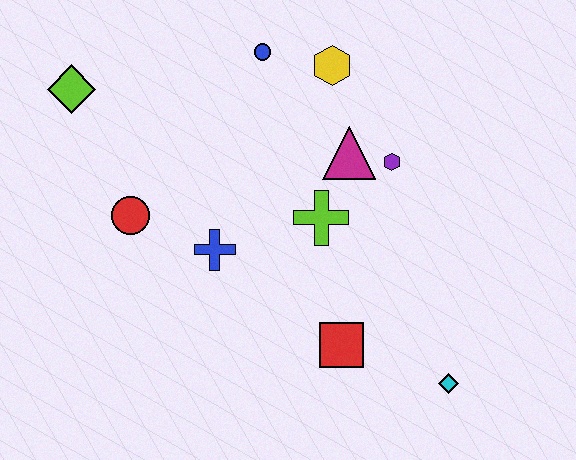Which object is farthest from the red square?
The lime diamond is farthest from the red square.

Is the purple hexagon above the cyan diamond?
Yes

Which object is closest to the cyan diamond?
The red square is closest to the cyan diamond.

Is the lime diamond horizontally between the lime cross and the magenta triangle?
No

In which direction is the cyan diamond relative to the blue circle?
The cyan diamond is below the blue circle.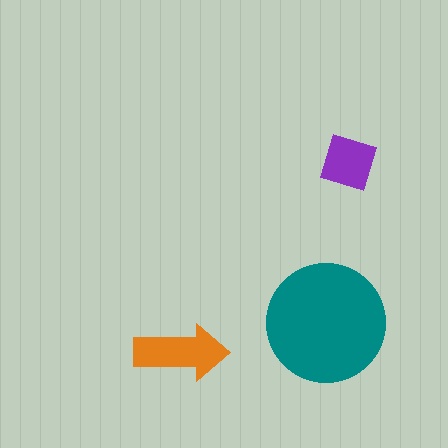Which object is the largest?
The teal circle.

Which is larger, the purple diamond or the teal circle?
The teal circle.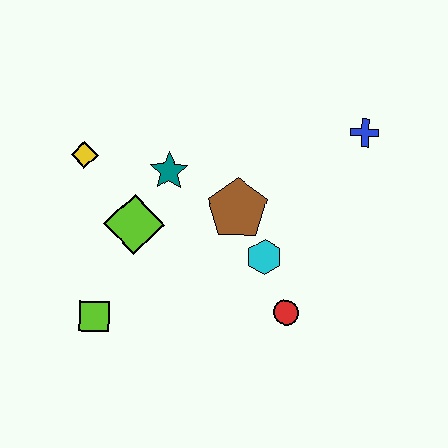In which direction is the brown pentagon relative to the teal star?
The brown pentagon is to the right of the teal star.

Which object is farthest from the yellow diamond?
The blue cross is farthest from the yellow diamond.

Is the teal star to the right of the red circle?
No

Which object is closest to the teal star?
The lime diamond is closest to the teal star.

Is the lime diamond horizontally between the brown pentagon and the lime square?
Yes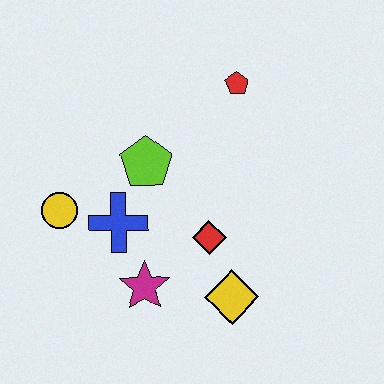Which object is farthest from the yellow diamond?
The red pentagon is farthest from the yellow diamond.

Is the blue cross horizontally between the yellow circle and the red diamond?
Yes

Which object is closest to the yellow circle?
The blue cross is closest to the yellow circle.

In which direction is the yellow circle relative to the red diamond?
The yellow circle is to the left of the red diamond.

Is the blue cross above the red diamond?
Yes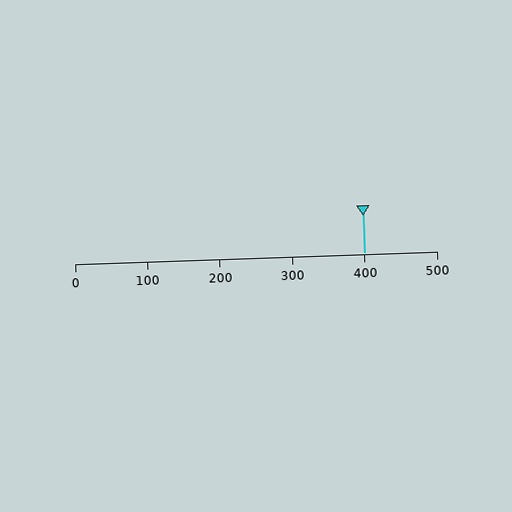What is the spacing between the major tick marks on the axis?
The major ticks are spaced 100 apart.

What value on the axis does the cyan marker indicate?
The marker indicates approximately 400.